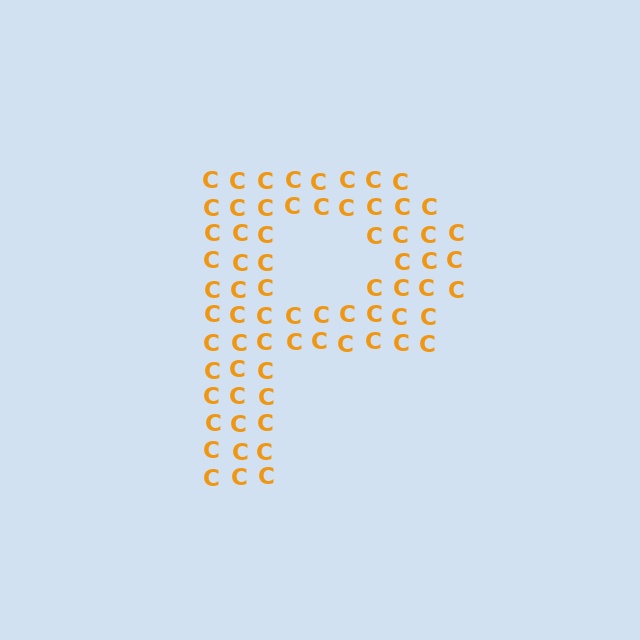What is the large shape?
The large shape is the letter P.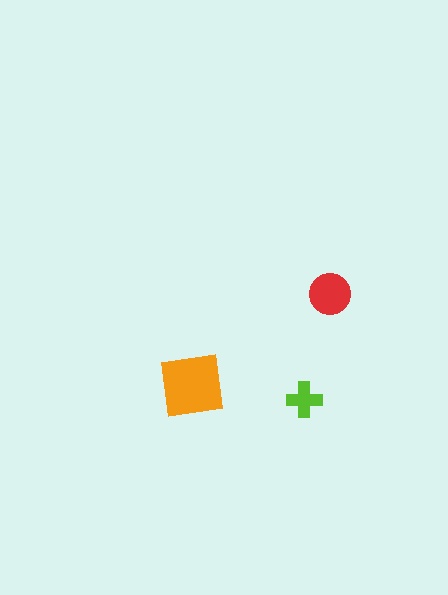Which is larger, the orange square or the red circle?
The orange square.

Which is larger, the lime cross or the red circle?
The red circle.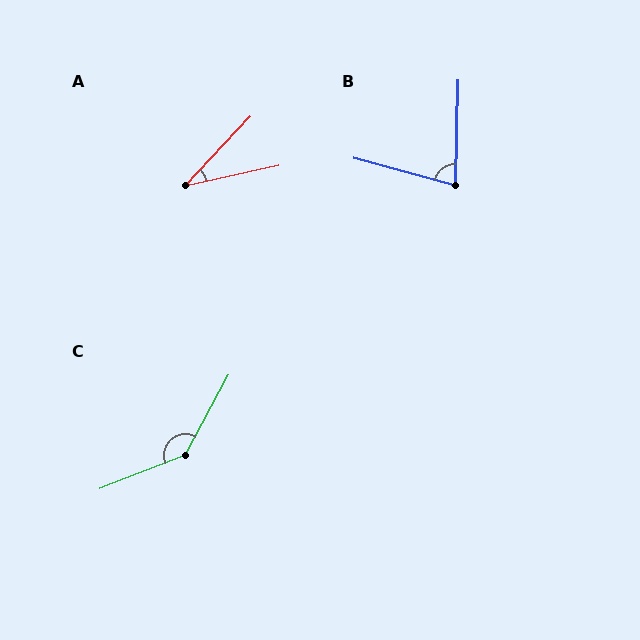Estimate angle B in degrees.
Approximately 76 degrees.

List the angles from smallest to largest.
A (35°), B (76°), C (140°).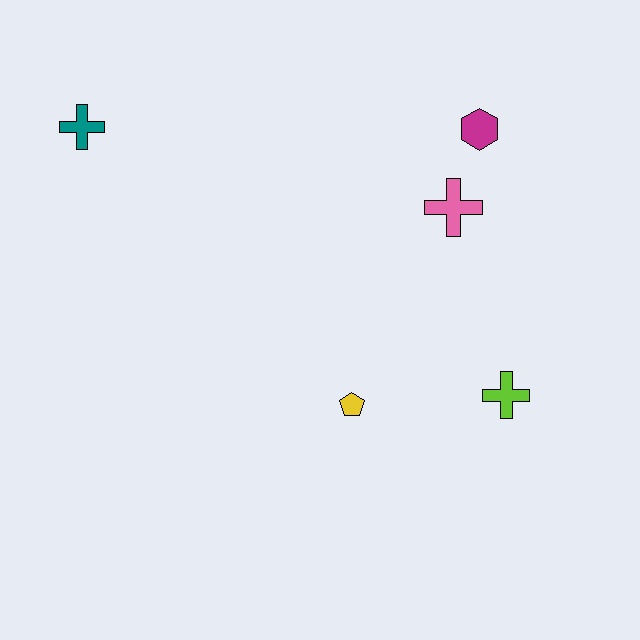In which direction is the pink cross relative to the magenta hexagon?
The pink cross is below the magenta hexagon.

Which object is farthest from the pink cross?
The teal cross is farthest from the pink cross.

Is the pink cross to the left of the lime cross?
Yes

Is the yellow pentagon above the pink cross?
No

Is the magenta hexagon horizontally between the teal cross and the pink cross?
No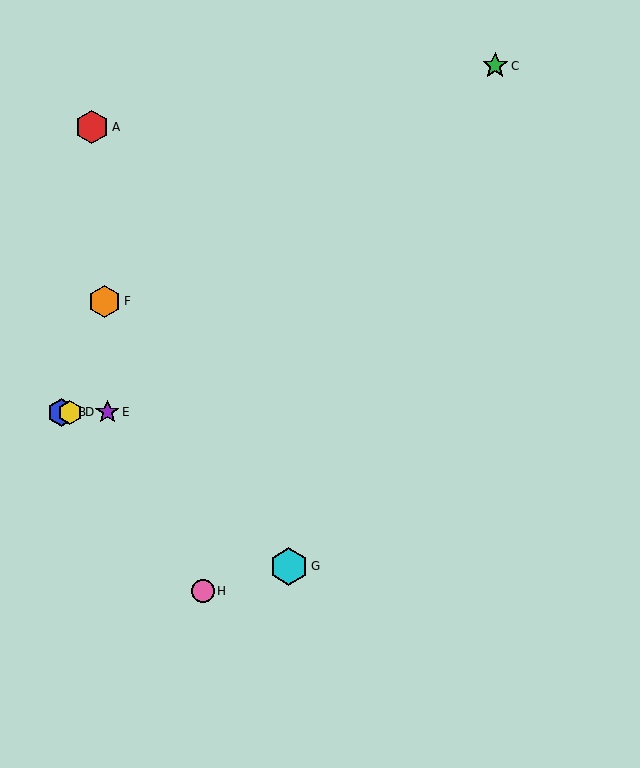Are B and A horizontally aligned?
No, B is at y≈412 and A is at y≈127.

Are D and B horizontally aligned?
Yes, both are at y≈412.